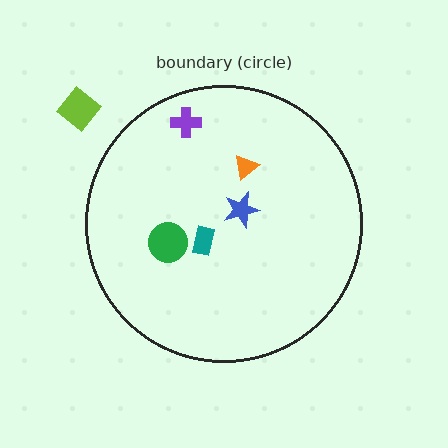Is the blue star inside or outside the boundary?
Inside.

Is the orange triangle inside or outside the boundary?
Inside.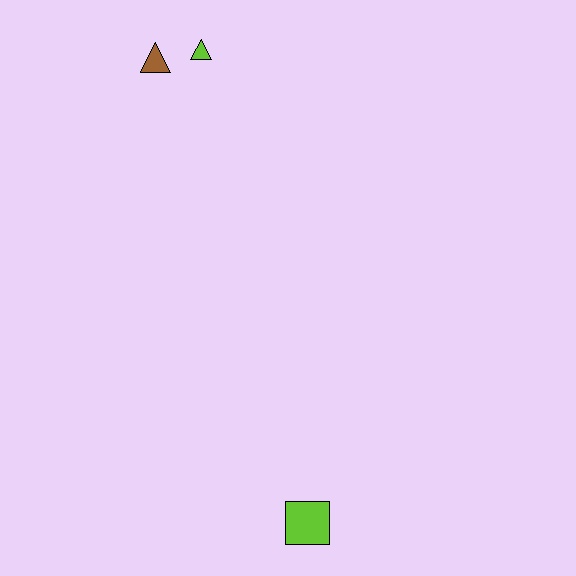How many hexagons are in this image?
There are no hexagons.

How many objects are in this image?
There are 3 objects.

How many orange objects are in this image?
There are no orange objects.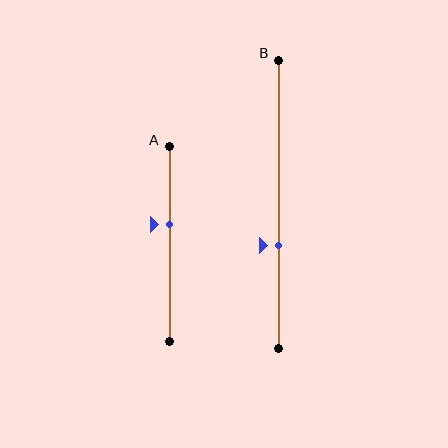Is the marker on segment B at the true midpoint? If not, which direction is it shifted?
No, the marker on segment B is shifted downward by about 14% of the segment length.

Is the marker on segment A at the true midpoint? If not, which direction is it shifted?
No, the marker on segment A is shifted upward by about 10% of the segment length.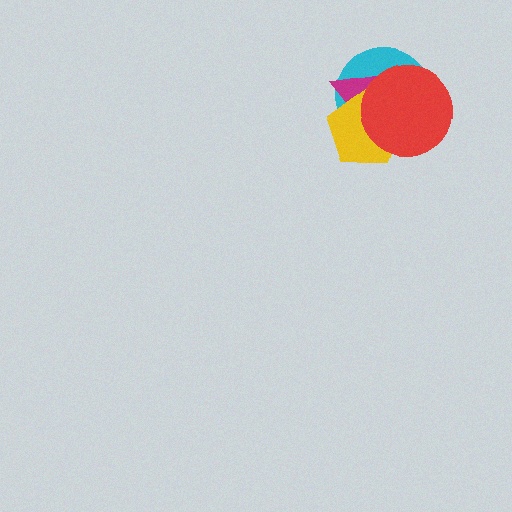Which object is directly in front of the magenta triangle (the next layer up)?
The yellow pentagon is directly in front of the magenta triangle.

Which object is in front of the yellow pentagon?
The red circle is in front of the yellow pentagon.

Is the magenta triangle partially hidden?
Yes, it is partially covered by another shape.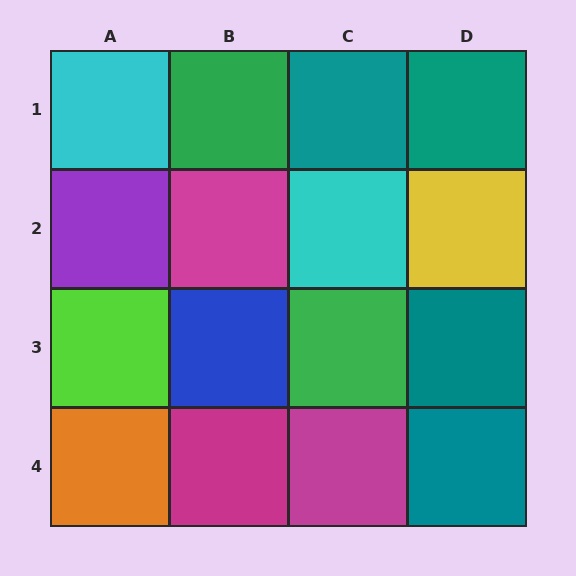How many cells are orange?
1 cell is orange.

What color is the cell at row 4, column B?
Magenta.